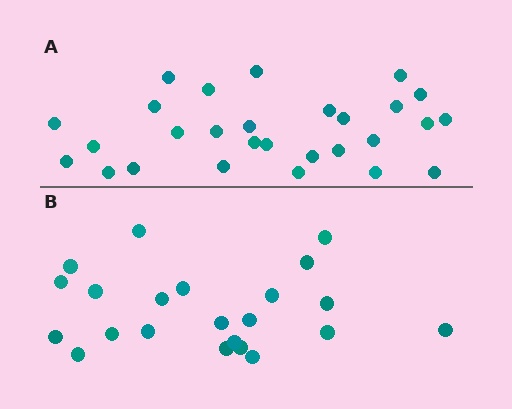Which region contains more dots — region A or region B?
Region A (the top region) has more dots.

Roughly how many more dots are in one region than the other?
Region A has about 6 more dots than region B.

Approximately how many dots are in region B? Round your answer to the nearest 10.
About 20 dots. (The exact count is 22, which rounds to 20.)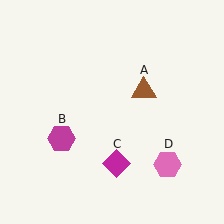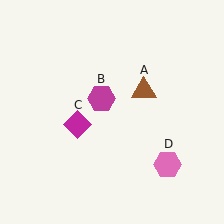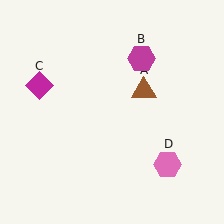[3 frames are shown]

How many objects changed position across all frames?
2 objects changed position: magenta hexagon (object B), magenta diamond (object C).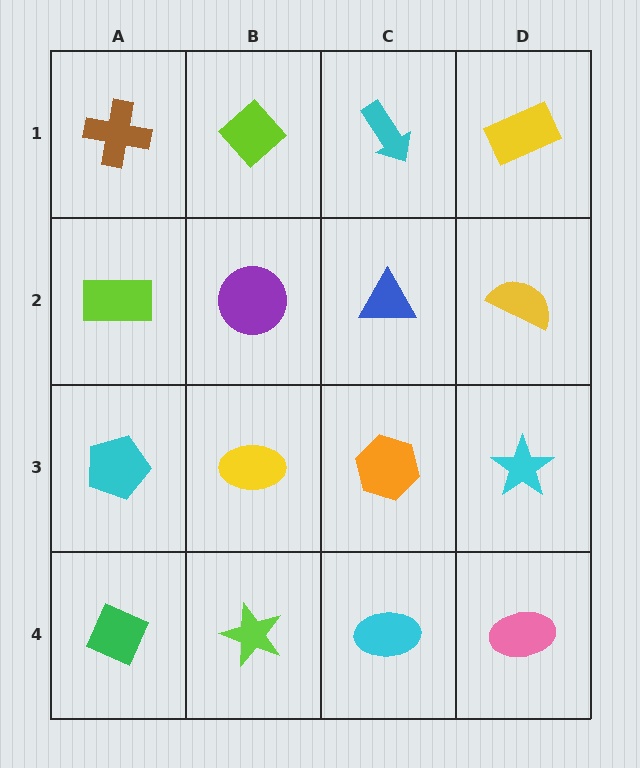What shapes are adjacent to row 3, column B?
A purple circle (row 2, column B), a lime star (row 4, column B), a cyan pentagon (row 3, column A), an orange hexagon (row 3, column C).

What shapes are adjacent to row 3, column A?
A lime rectangle (row 2, column A), a green diamond (row 4, column A), a yellow ellipse (row 3, column B).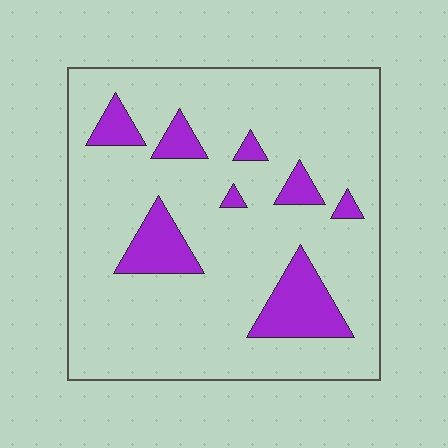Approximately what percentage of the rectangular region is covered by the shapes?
Approximately 15%.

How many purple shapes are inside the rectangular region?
8.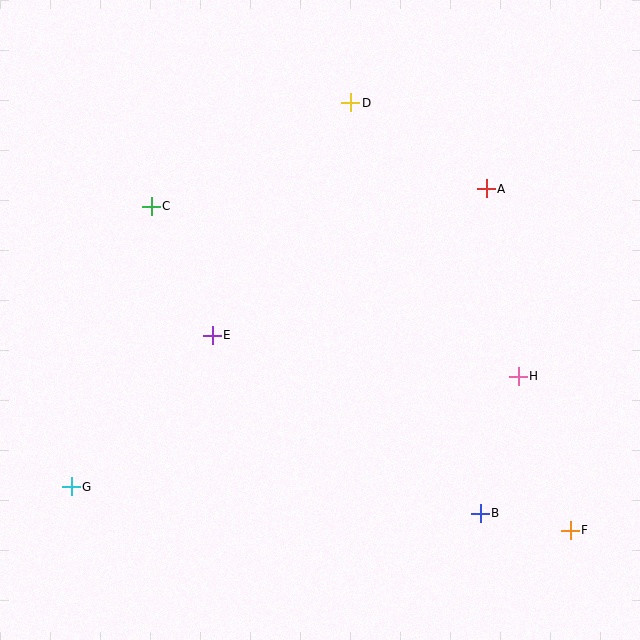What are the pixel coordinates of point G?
Point G is at (71, 487).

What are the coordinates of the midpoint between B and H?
The midpoint between B and H is at (499, 445).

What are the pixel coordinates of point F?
Point F is at (570, 530).